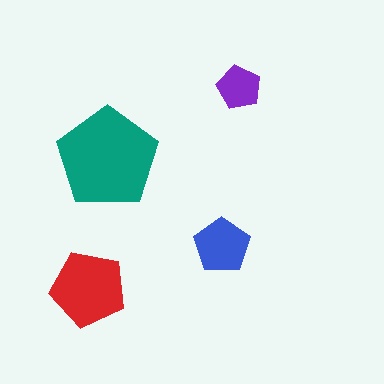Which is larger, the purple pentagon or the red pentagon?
The red one.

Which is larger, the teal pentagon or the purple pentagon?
The teal one.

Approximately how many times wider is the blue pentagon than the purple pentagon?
About 1.5 times wider.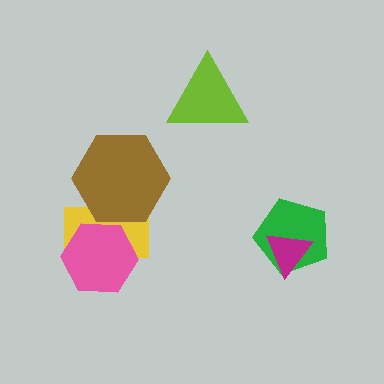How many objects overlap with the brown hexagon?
1 object overlaps with the brown hexagon.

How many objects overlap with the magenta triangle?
1 object overlaps with the magenta triangle.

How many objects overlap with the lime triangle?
0 objects overlap with the lime triangle.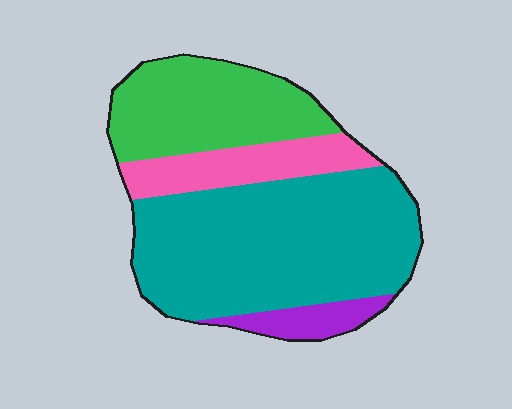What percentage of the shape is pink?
Pink takes up about one eighth (1/8) of the shape.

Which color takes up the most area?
Teal, at roughly 55%.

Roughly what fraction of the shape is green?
Green covers 26% of the shape.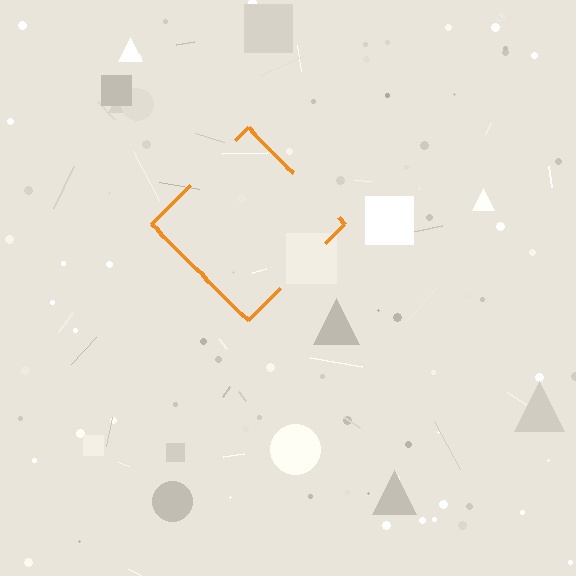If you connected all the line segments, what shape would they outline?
They would outline a diamond.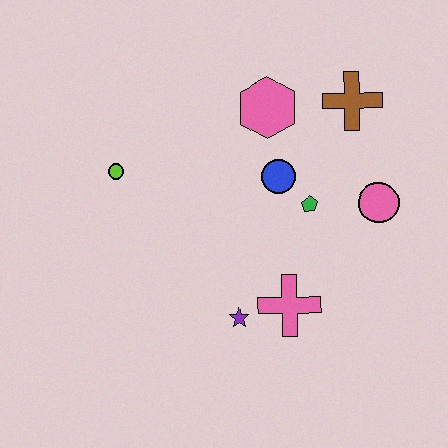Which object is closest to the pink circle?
The green pentagon is closest to the pink circle.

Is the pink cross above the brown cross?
No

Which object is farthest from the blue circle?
The lime circle is farthest from the blue circle.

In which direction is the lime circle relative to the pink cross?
The lime circle is to the left of the pink cross.